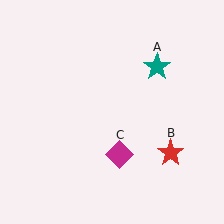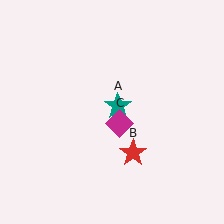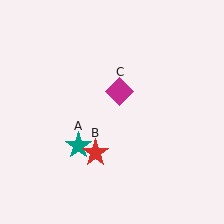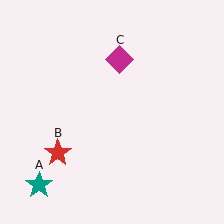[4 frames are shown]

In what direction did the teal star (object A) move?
The teal star (object A) moved down and to the left.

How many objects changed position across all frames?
3 objects changed position: teal star (object A), red star (object B), magenta diamond (object C).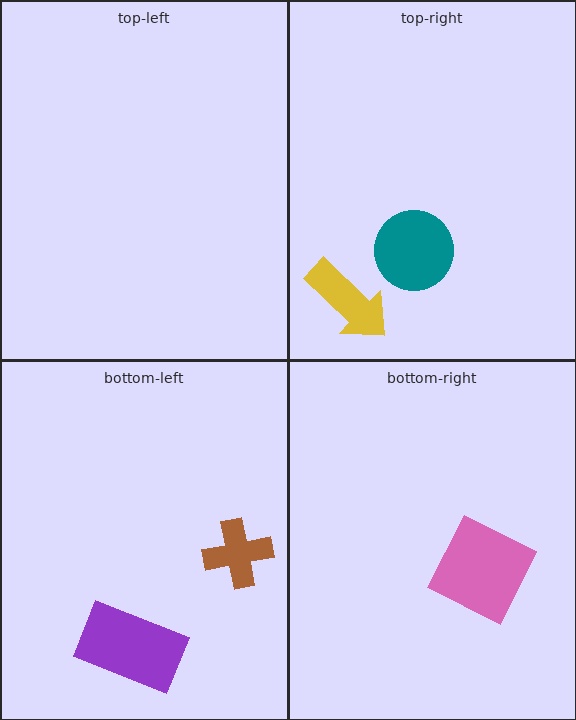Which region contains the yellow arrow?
The top-right region.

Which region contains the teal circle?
The top-right region.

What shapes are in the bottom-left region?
The purple rectangle, the brown cross.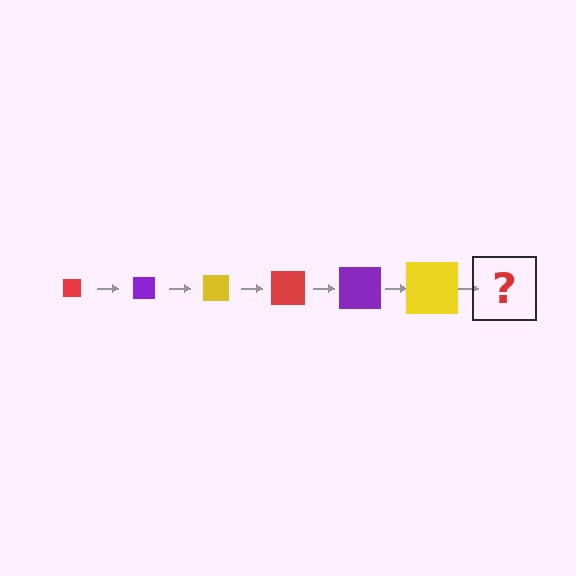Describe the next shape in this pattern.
It should be a red square, larger than the previous one.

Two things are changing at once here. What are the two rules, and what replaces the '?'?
The two rules are that the square grows larger each step and the color cycles through red, purple, and yellow. The '?' should be a red square, larger than the previous one.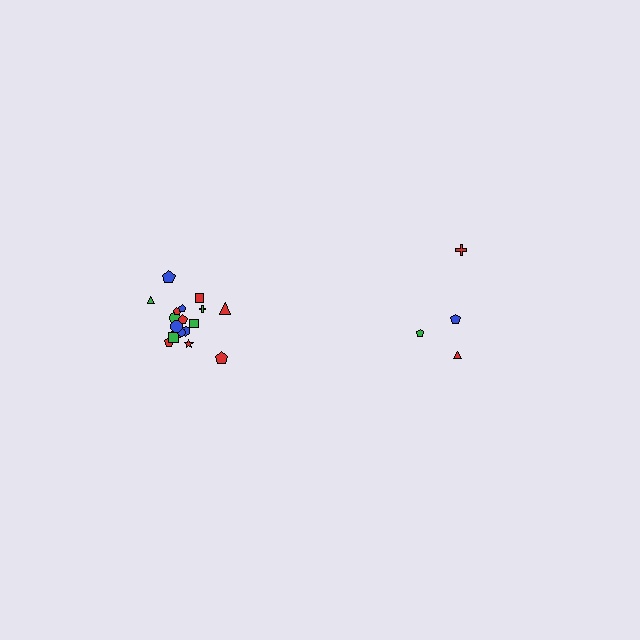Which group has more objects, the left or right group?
The left group.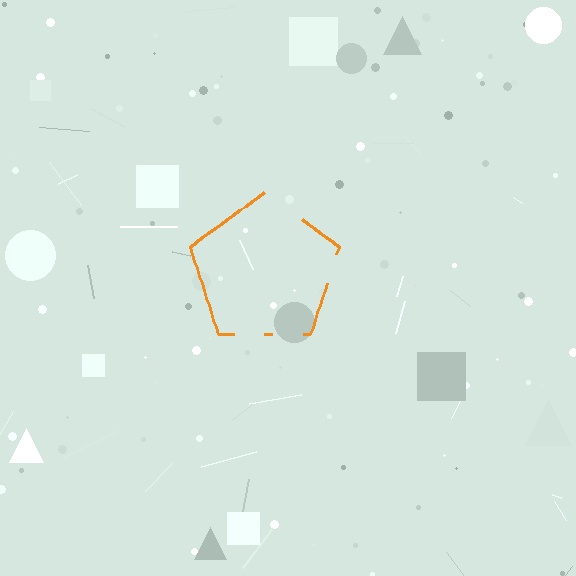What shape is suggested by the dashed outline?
The dashed outline suggests a pentagon.